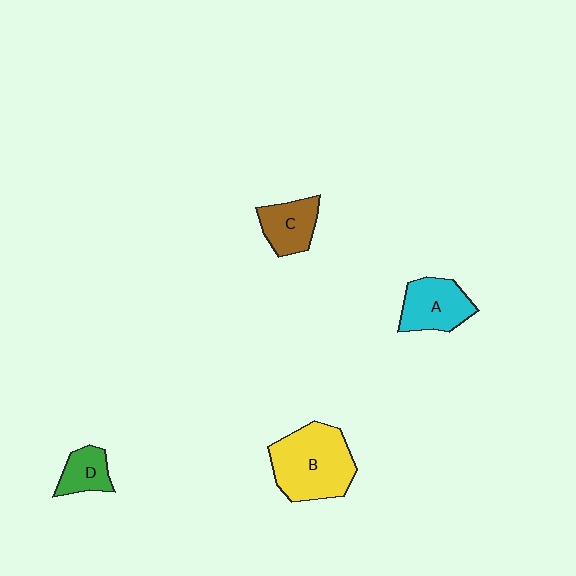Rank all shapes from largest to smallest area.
From largest to smallest: B (yellow), A (cyan), C (brown), D (green).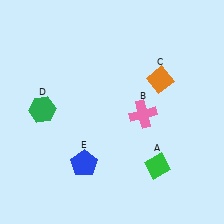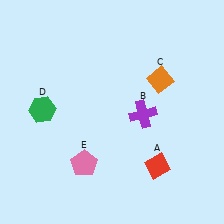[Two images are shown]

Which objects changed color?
A changed from green to red. B changed from pink to purple. E changed from blue to pink.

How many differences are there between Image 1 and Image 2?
There are 3 differences between the two images.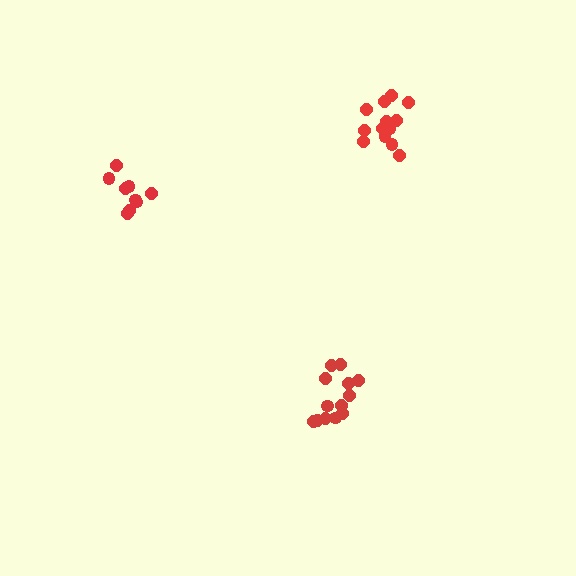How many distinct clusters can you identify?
There are 3 distinct clusters.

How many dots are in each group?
Group 1: 13 dots, Group 2: 13 dots, Group 3: 9 dots (35 total).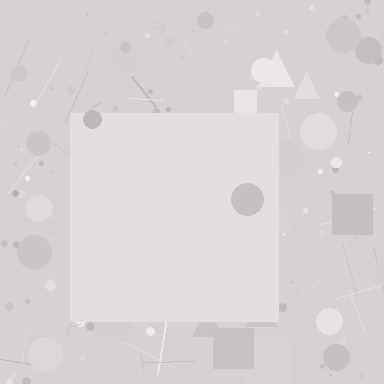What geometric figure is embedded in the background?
A square is embedded in the background.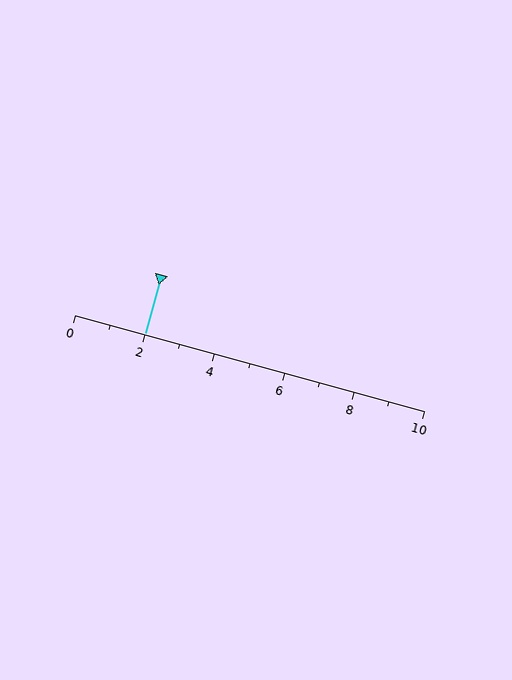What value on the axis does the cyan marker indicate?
The marker indicates approximately 2.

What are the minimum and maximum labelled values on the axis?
The axis runs from 0 to 10.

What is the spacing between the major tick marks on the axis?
The major ticks are spaced 2 apart.